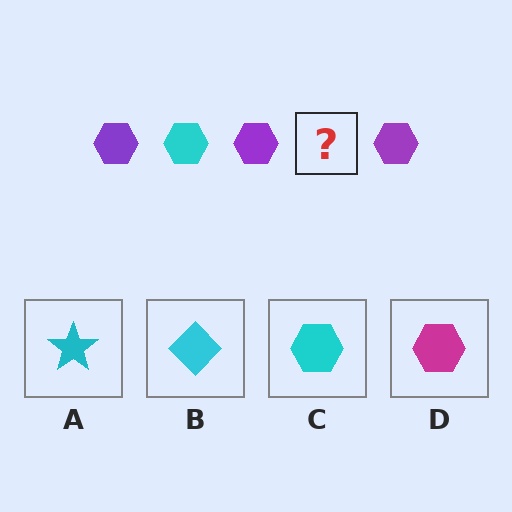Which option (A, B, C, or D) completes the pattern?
C.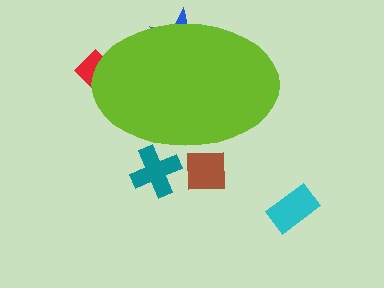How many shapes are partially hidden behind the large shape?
4 shapes are partially hidden.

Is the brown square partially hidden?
Yes, the brown square is partially hidden behind the lime ellipse.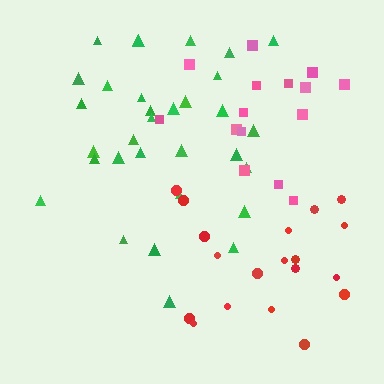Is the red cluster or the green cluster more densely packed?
Green.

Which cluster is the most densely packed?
Pink.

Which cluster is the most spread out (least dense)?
Red.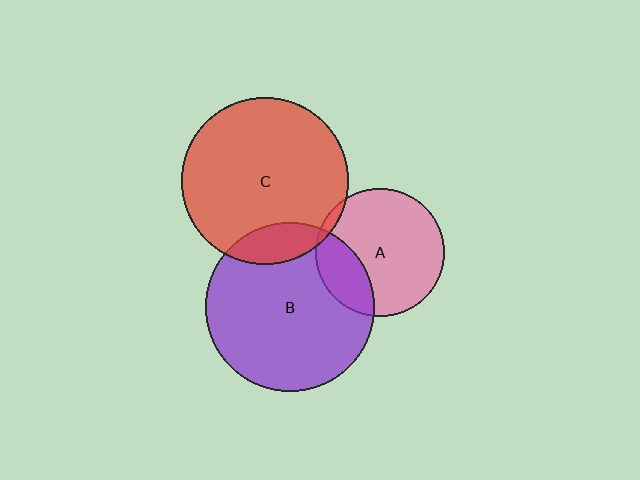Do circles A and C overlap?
Yes.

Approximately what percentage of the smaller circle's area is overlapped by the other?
Approximately 5%.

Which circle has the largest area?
Circle B (purple).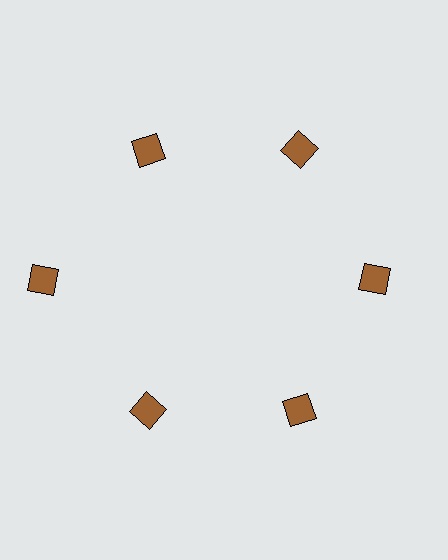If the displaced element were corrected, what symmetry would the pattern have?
It would have 6-fold rotational symmetry — the pattern would map onto itself every 60 degrees.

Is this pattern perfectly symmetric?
No. The 6 brown squares are arranged in a ring, but one element near the 9 o'clock position is pushed outward from the center, breaking the 6-fold rotational symmetry.